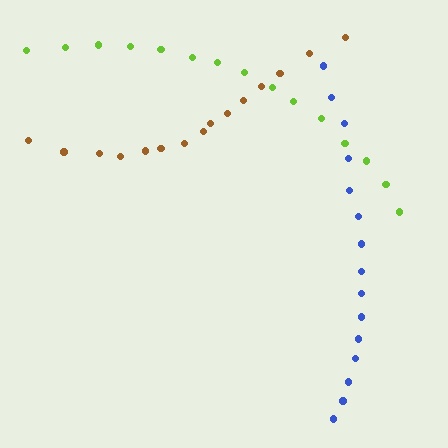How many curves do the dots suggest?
There are 3 distinct paths.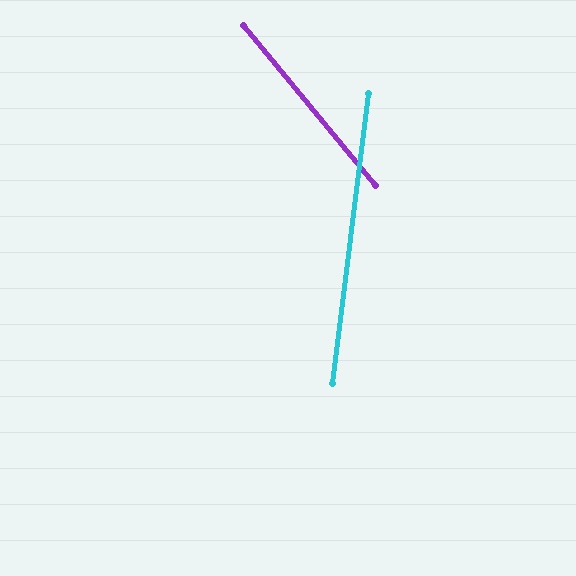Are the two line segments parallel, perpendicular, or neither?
Neither parallel nor perpendicular — they differ by about 47°.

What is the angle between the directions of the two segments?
Approximately 47 degrees.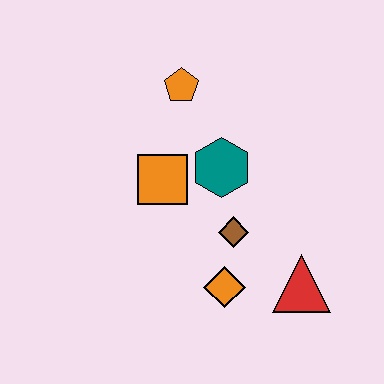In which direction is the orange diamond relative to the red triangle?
The orange diamond is to the left of the red triangle.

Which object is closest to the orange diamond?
The brown diamond is closest to the orange diamond.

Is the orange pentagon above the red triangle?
Yes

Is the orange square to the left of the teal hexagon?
Yes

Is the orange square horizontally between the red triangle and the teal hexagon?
No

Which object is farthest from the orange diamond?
The orange pentagon is farthest from the orange diamond.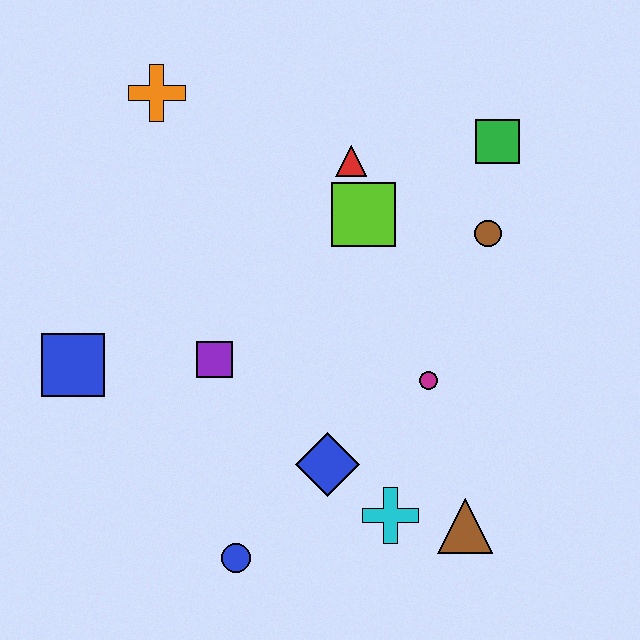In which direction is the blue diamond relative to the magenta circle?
The blue diamond is to the left of the magenta circle.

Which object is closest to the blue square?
The purple square is closest to the blue square.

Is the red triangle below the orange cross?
Yes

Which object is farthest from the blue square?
The green square is farthest from the blue square.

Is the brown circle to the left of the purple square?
No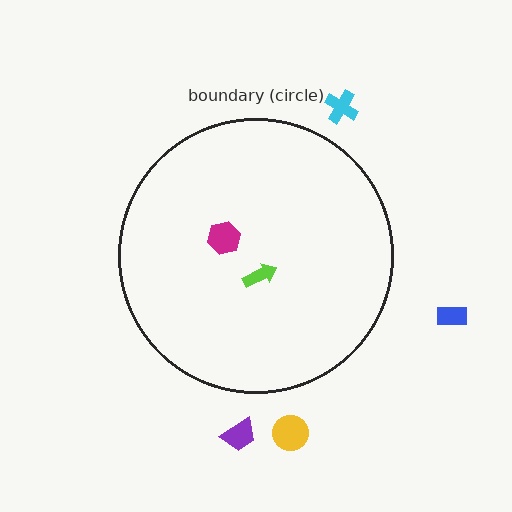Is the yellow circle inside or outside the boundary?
Outside.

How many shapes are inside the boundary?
2 inside, 4 outside.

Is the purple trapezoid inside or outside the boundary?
Outside.